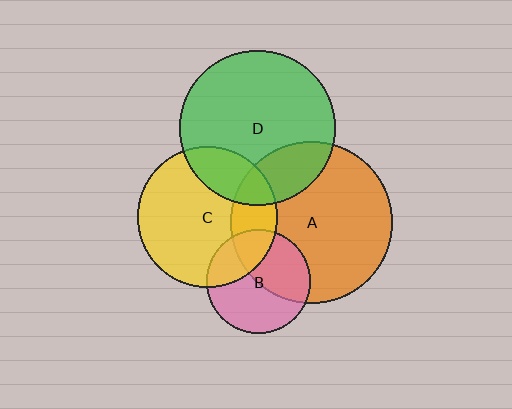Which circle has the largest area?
Circle A (orange).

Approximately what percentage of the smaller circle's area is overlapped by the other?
Approximately 25%.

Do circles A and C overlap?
Yes.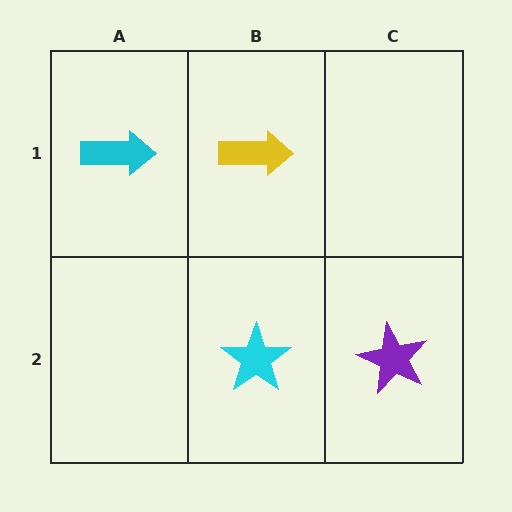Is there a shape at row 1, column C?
No, that cell is empty.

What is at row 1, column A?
A cyan arrow.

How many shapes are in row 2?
2 shapes.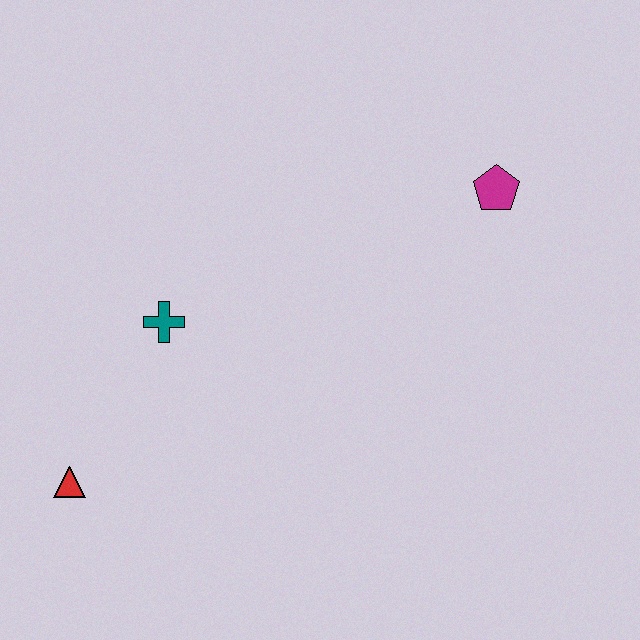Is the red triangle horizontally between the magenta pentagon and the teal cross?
No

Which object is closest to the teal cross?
The red triangle is closest to the teal cross.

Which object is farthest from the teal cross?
The magenta pentagon is farthest from the teal cross.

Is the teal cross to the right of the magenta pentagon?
No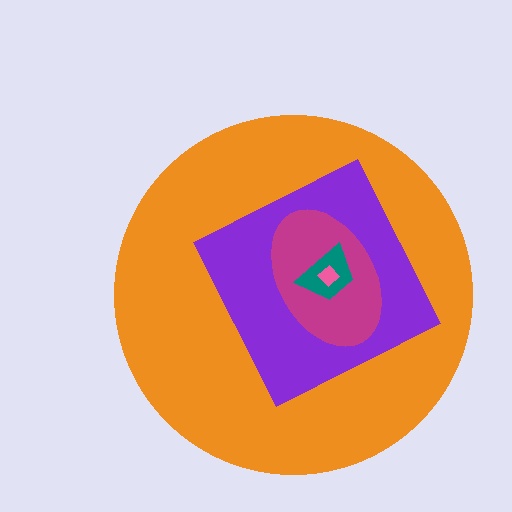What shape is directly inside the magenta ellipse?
The teal trapezoid.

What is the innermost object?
The pink diamond.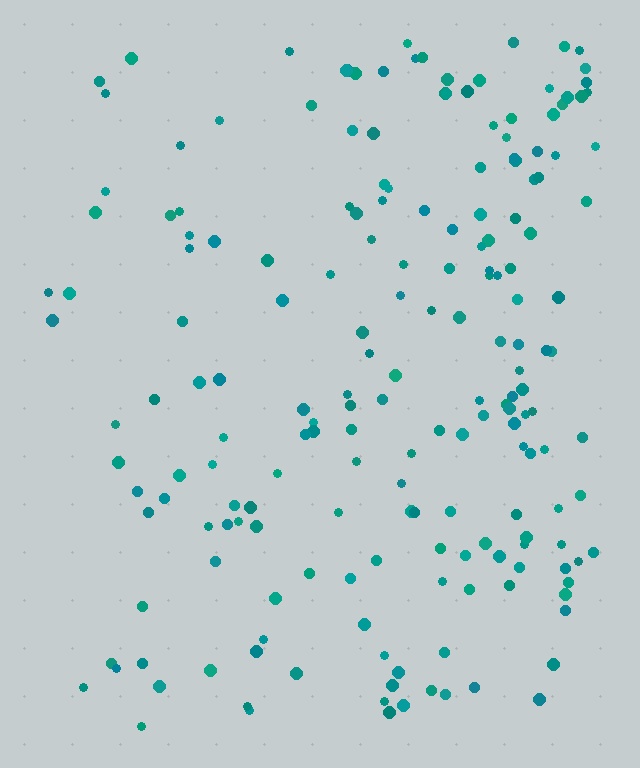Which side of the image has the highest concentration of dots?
The right.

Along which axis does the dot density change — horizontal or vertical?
Horizontal.